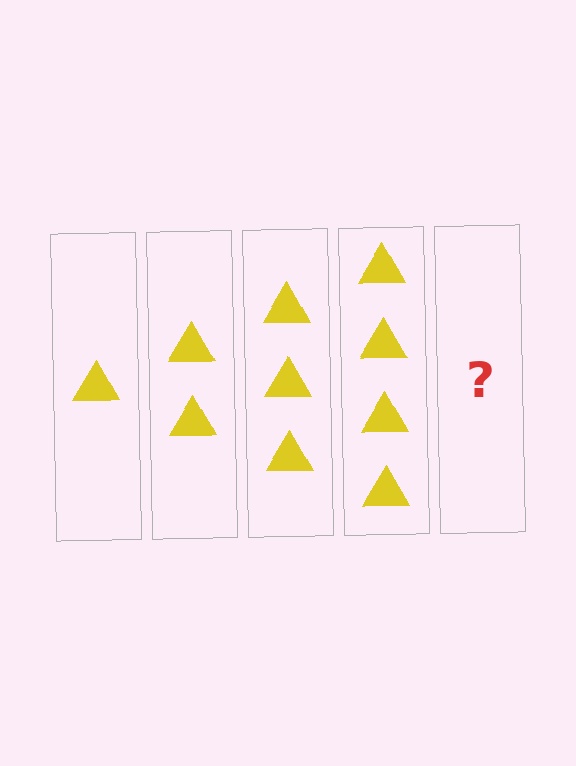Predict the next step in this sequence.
The next step is 5 triangles.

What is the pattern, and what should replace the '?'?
The pattern is that each step adds one more triangle. The '?' should be 5 triangles.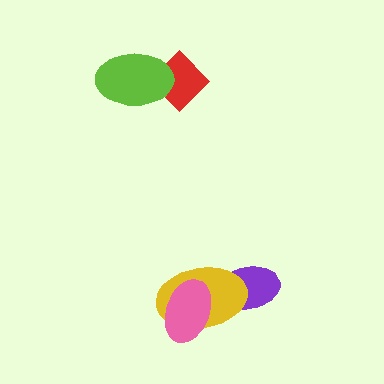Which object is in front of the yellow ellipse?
The pink ellipse is in front of the yellow ellipse.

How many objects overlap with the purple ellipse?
1 object overlaps with the purple ellipse.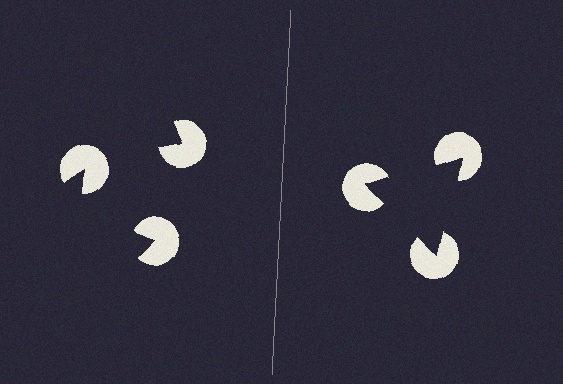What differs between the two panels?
The pac-man discs are positioned identically on both sides; only the wedge orientations differ. On the right they align to a triangle; on the left they are misaligned.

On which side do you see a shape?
An illusory triangle appears on the right side. On the left side the wedge cuts are rotated, so no coherent shape forms.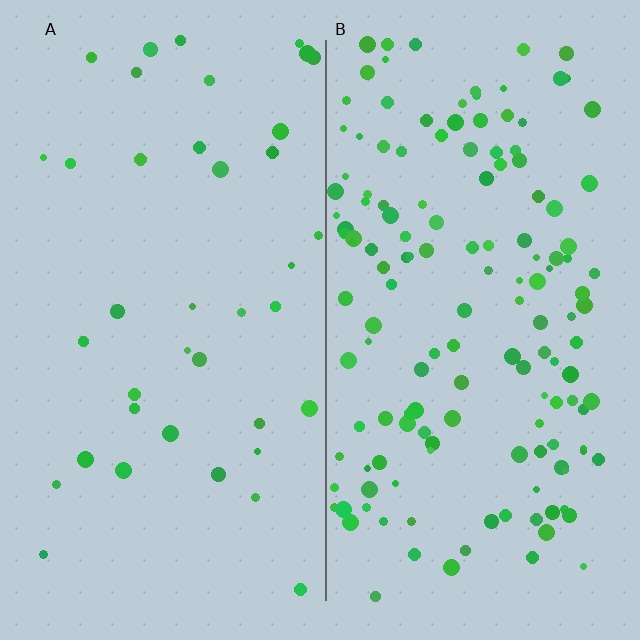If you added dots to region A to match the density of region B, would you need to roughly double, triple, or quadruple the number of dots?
Approximately quadruple.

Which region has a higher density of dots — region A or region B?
B (the right).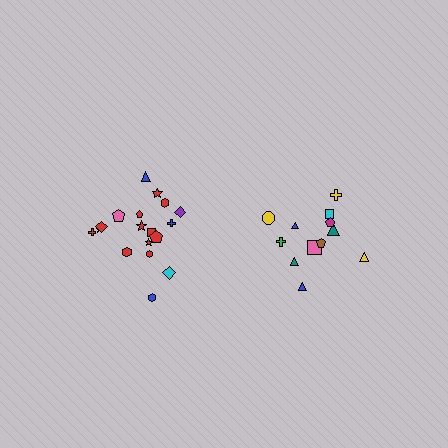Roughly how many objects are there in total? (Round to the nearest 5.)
Roughly 30 objects in total.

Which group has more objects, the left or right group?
The left group.